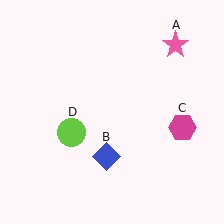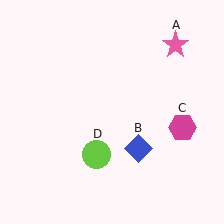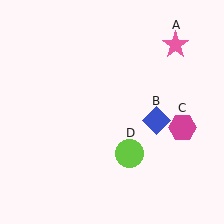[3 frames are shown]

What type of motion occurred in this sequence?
The blue diamond (object B), lime circle (object D) rotated counterclockwise around the center of the scene.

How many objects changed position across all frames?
2 objects changed position: blue diamond (object B), lime circle (object D).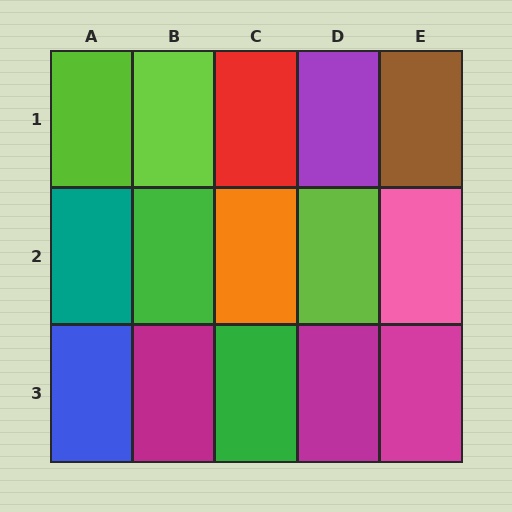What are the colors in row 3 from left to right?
Blue, magenta, green, magenta, magenta.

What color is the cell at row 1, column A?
Lime.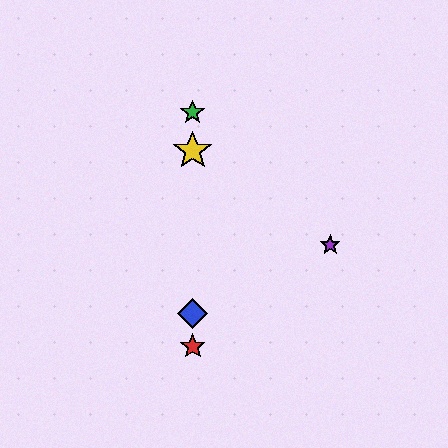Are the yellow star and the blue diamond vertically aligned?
Yes, both are at x≈193.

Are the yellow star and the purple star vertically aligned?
No, the yellow star is at x≈193 and the purple star is at x≈330.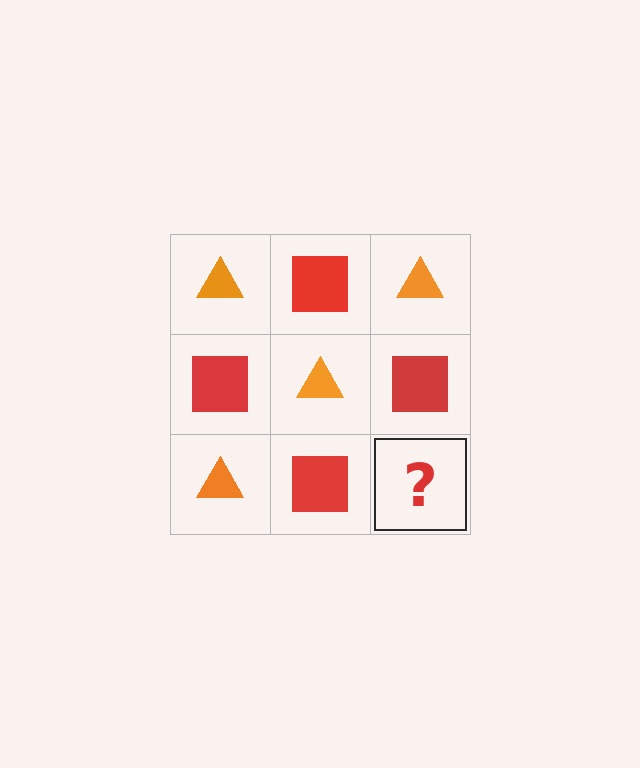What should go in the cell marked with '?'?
The missing cell should contain an orange triangle.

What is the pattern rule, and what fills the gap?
The rule is that it alternates orange triangle and red square in a checkerboard pattern. The gap should be filled with an orange triangle.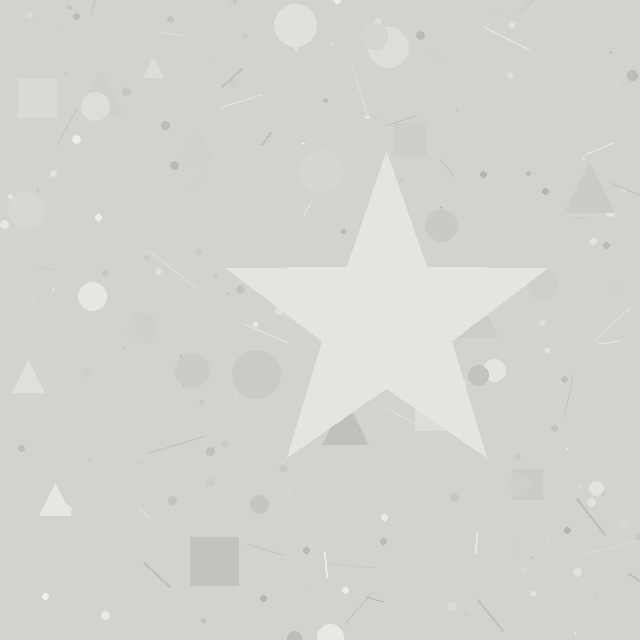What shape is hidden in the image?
A star is hidden in the image.